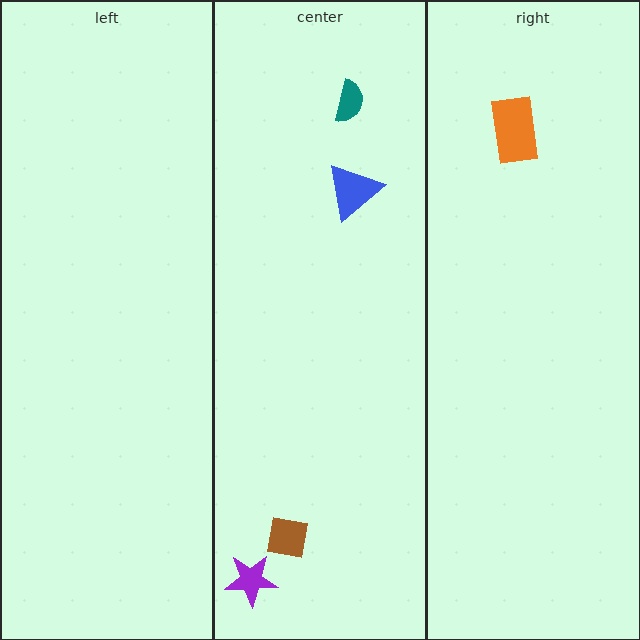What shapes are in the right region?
The orange rectangle.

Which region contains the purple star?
The center region.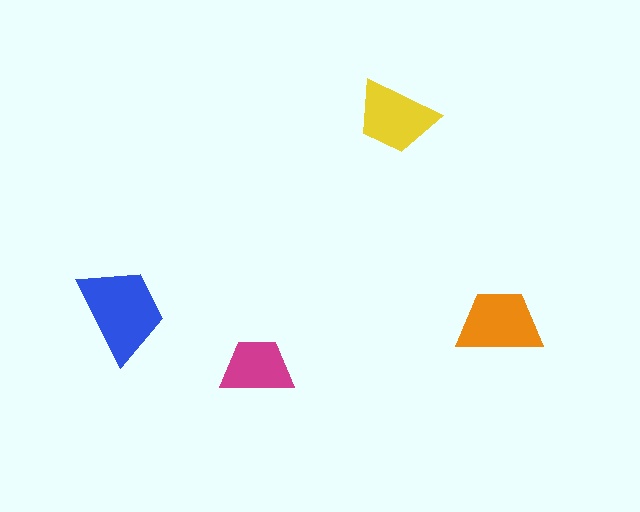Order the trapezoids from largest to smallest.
the blue one, the orange one, the yellow one, the magenta one.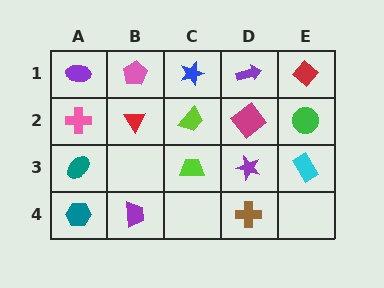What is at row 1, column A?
A purple ellipse.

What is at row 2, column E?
A green circle.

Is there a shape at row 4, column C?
No, that cell is empty.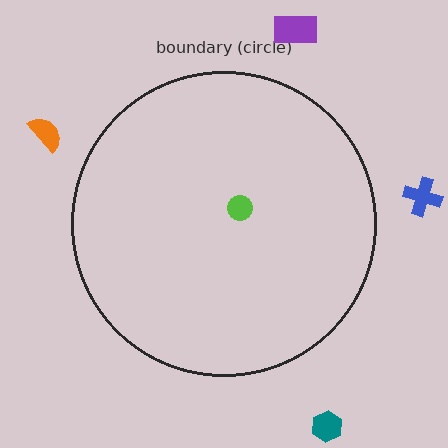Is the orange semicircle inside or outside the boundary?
Outside.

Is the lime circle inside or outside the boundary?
Inside.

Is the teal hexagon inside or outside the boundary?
Outside.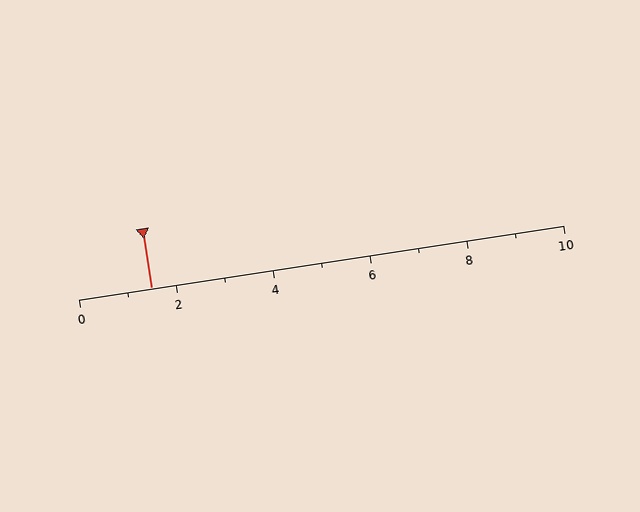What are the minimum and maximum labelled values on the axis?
The axis runs from 0 to 10.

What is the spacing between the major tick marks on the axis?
The major ticks are spaced 2 apart.